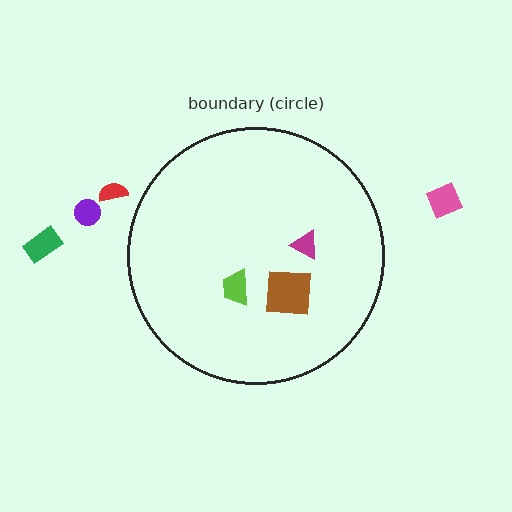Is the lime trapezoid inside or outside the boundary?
Inside.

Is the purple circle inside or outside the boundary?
Outside.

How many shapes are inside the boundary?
3 inside, 4 outside.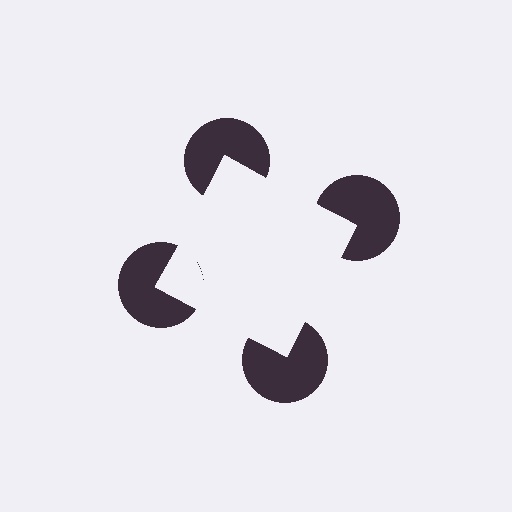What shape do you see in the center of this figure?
An illusory square — its edges are inferred from the aligned wedge cuts in the pac-man discs, not physically drawn.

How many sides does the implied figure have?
4 sides.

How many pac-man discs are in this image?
There are 4 — one at each vertex of the illusory square.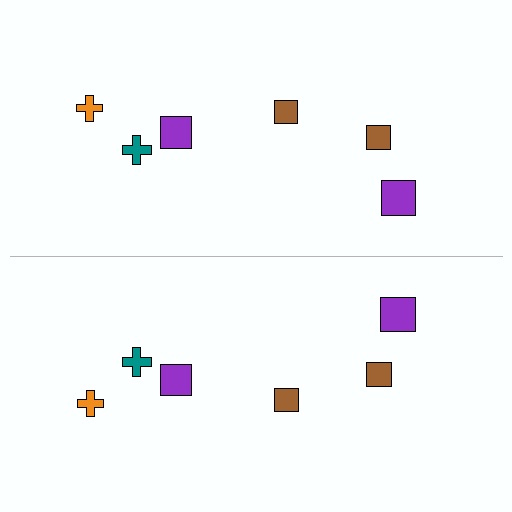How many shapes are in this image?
There are 12 shapes in this image.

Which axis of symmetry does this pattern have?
The pattern has a horizontal axis of symmetry running through the center of the image.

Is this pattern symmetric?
Yes, this pattern has bilateral (reflection) symmetry.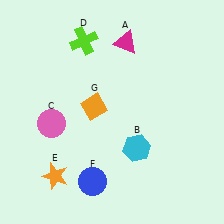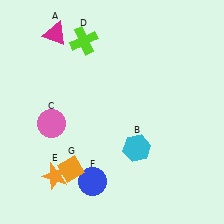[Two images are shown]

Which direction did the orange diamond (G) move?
The orange diamond (G) moved down.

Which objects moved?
The objects that moved are: the magenta triangle (A), the orange diamond (G).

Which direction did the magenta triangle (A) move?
The magenta triangle (A) moved left.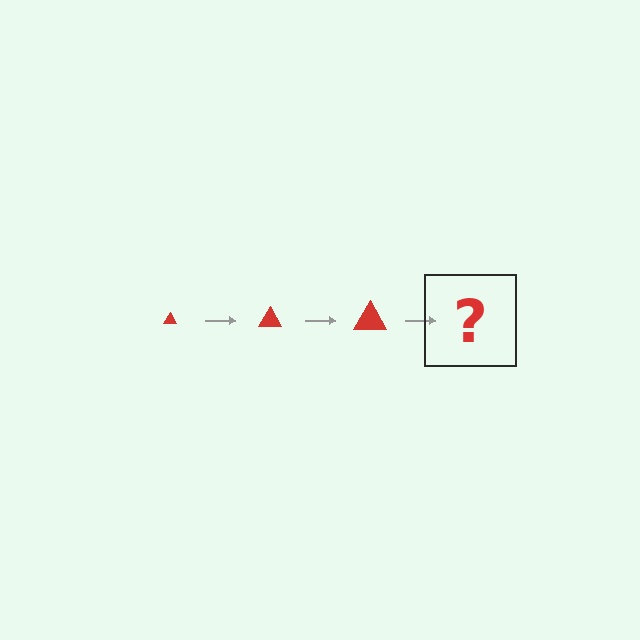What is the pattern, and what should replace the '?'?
The pattern is that the triangle gets progressively larger each step. The '?' should be a red triangle, larger than the previous one.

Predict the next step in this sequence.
The next step is a red triangle, larger than the previous one.